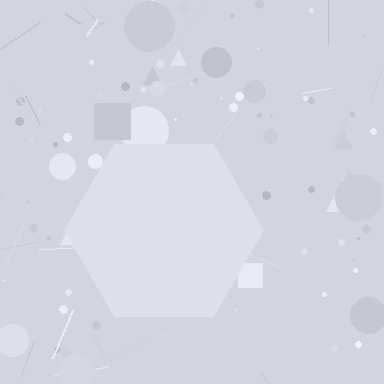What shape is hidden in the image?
A hexagon is hidden in the image.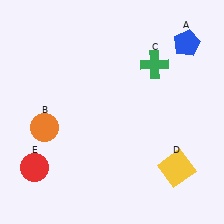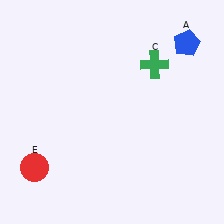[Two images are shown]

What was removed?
The yellow square (D), the orange circle (B) were removed in Image 2.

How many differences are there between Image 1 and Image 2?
There are 2 differences between the two images.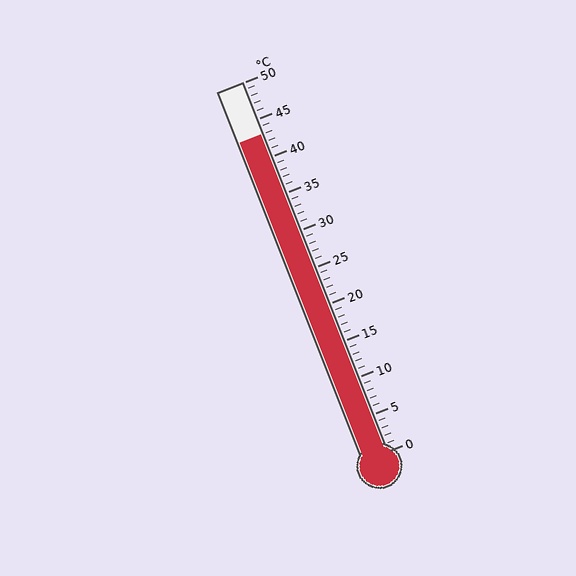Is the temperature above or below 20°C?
The temperature is above 20°C.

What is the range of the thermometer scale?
The thermometer scale ranges from 0°C to 50°C.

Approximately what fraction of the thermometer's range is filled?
The thermometer is filled to approximately 85% of its range.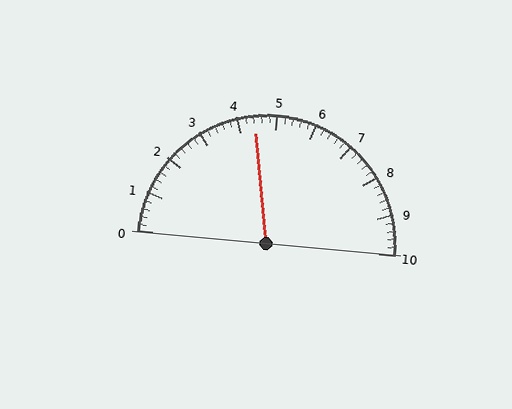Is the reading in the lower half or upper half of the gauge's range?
The reading is in the lower half of the range (0 to 10).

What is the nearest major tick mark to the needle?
The nearest major tick mark is 4.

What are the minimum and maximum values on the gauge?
The gauge ranges from 0 to 10.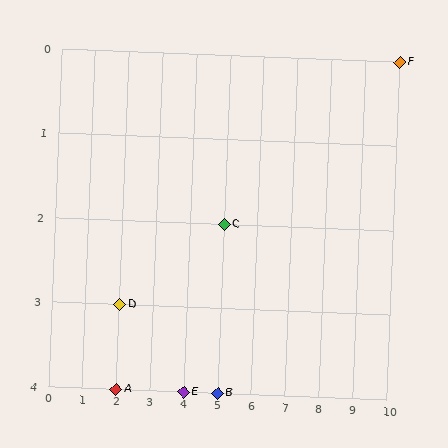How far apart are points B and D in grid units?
Points B and D are 3 columns and 1 row apart (about 3.2 grid units diagonally).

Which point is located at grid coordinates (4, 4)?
Point E is at (4, 4).